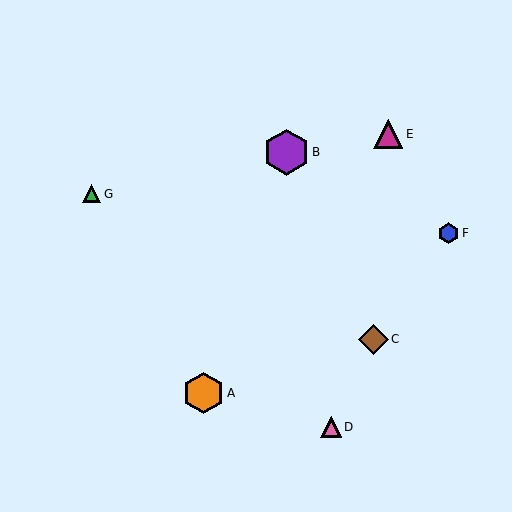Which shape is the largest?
The purple hexagon (labeled B) is the largest.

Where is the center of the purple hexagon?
The center of the purple hexagon is at (286, 152).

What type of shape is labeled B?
Shape B is a purple hexagon.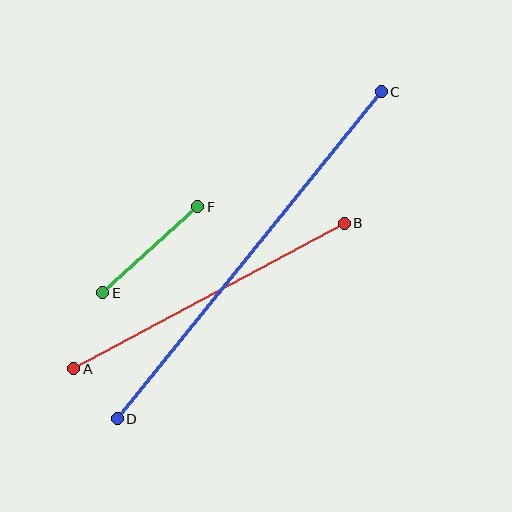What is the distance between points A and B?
The distance is approximately 307 pixels.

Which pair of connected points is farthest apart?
Points C and D are farthest apart.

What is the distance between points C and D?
The distance is approximately 420 pixels.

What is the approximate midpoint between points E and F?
The midpoint is at approximately (150, 250) pixels.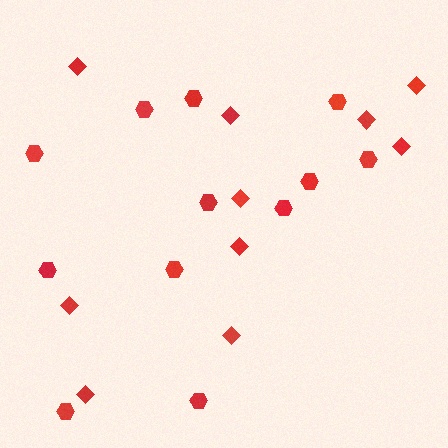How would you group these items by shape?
There are 2 groups: one group of hexagons (12) and one group of diamonds (10).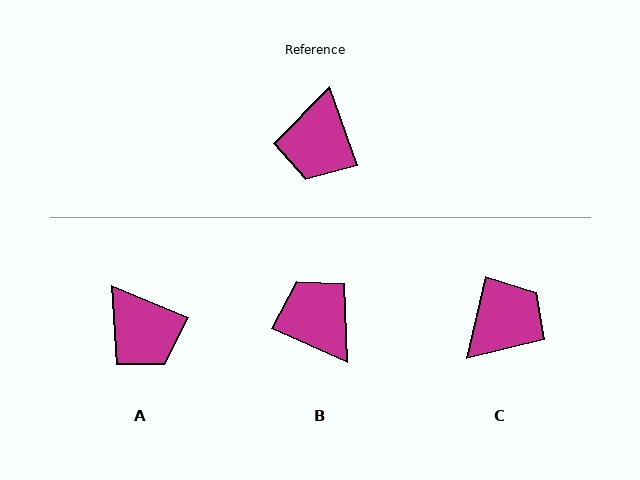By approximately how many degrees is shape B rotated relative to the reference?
Approximately 133 degrees clockwise.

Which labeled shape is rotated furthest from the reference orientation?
C, about 147 degrees away.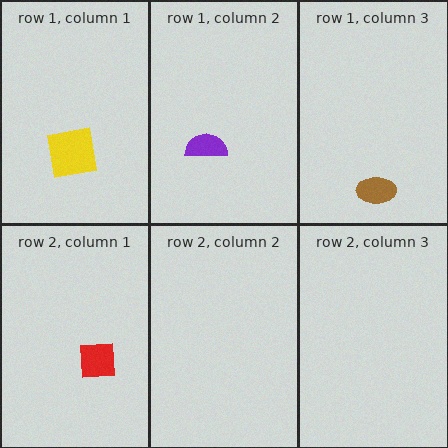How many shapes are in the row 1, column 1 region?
1.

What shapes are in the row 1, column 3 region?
The brown ellipse.